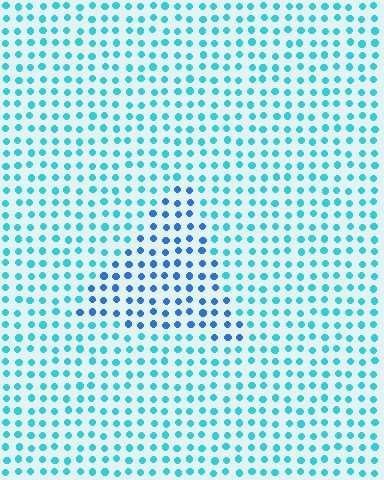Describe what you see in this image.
The image is filled with small cyan elements in a uniform arrangement. A triangle-shaped region is visible where the elements are tinted to a slightly different hue, forming a subtle color boundary.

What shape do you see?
I see a triangle.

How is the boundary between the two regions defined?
The boundary is defined purely by a slight shift in hue (about 32 degrees). Spacing, size, and orientation are identical on both sides.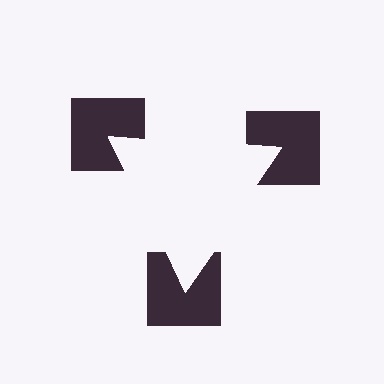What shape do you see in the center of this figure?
An illusory triangle — its edges are inferred from the aligned wedge cuts in the notched squares, not physically drawn.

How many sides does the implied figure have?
3 sides.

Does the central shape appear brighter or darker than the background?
It typically appears slightly brighter than the background, even though no actual brightness change is drawn.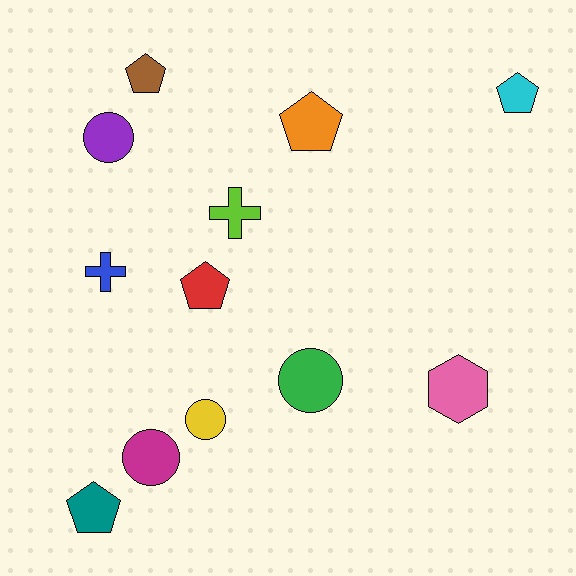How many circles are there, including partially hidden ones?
There are 4 circles.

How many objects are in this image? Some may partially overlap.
There are 12 objects.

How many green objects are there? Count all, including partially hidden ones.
There is 1 green object.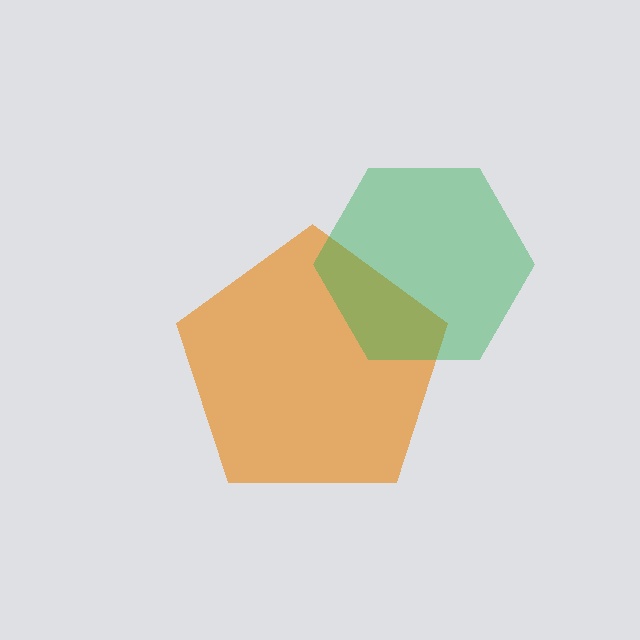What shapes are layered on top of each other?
The layered shapes are: an orange pentagon, a green hexagon.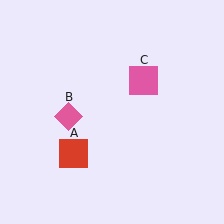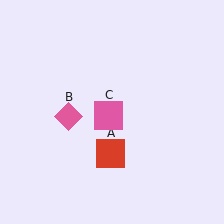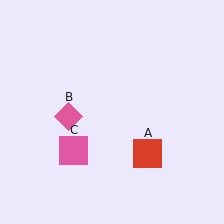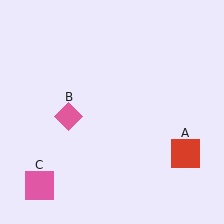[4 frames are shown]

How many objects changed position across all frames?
2 objects changed position: red square (object A), pink square (object C).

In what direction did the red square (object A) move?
The red square (object A) moved right.